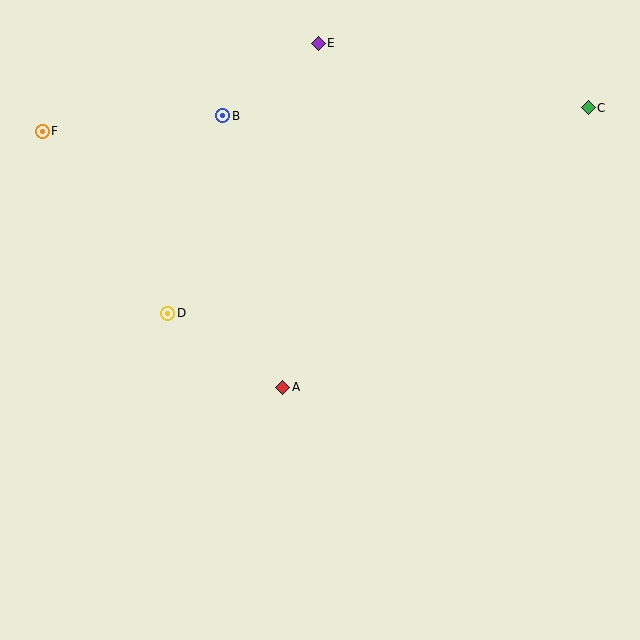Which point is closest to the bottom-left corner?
Point D is closest to the bottom-left corner.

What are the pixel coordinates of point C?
Point C is at (589, 107).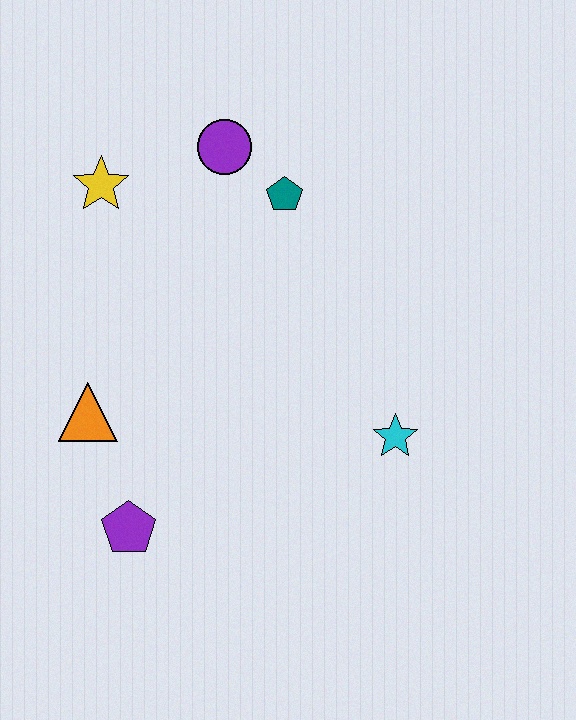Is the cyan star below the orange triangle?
Yes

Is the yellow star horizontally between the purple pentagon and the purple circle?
No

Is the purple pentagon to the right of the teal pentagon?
No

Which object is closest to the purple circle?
The teal pentagon is closest to the purple circle.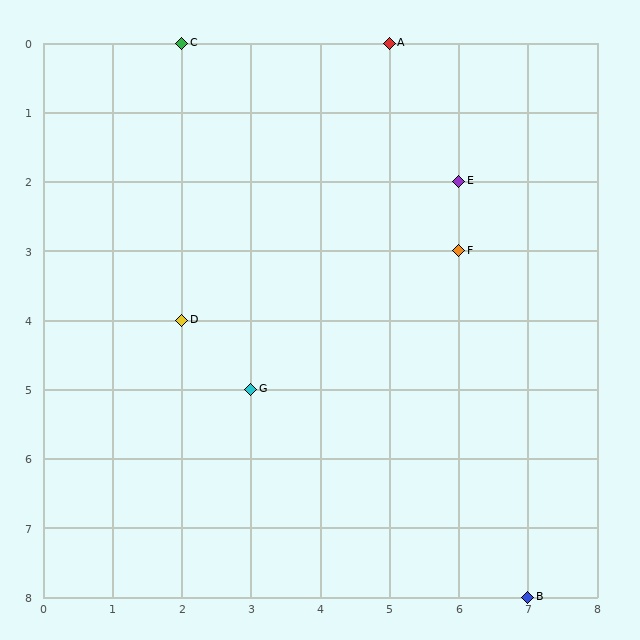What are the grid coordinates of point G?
Point G is at grid coordinates (3, 5).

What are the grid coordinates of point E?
Point E is at grid coordinates (6, 2).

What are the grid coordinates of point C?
Point C is at grid coordinates (2, 0).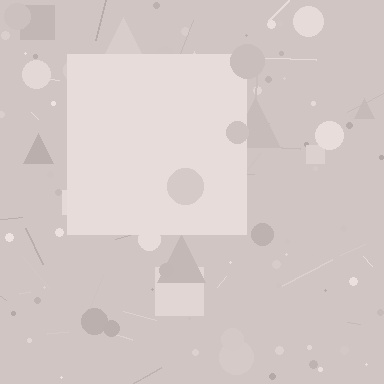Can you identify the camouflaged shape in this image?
The camouflaged shape is a square.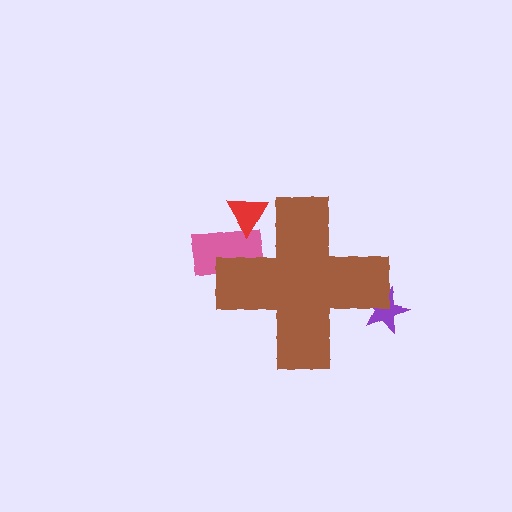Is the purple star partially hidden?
Yes, the purple star is partially hidden behind the brown cross.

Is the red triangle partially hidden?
Yes, the red triangle is partially hidden behind the brown cross.